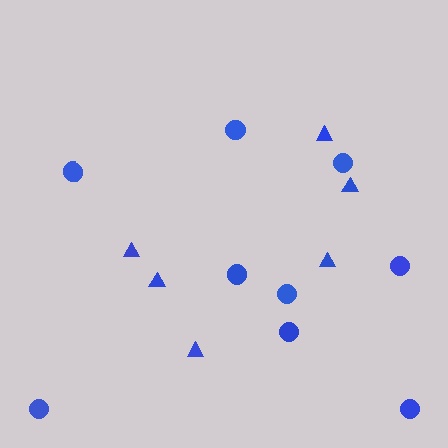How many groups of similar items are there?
There are 2 groups: one group of triangles (6) and one group of circles (9).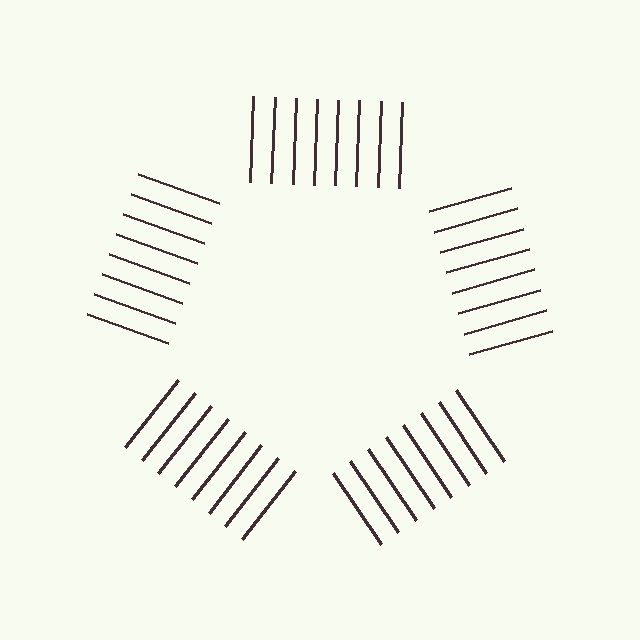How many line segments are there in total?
40 — 8 along each of the 5 edges.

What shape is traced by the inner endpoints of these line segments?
An illusory pentagon — the line segments terminate on its edges but no continuous stroke is drawn.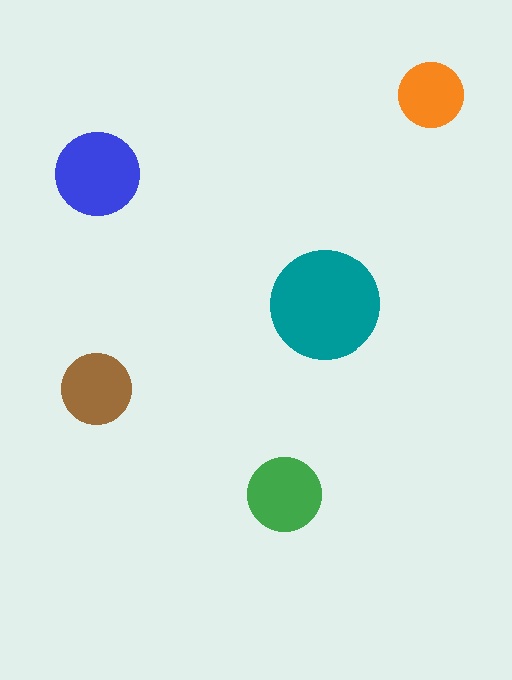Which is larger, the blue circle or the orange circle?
The blue one.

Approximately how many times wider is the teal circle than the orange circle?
About 1.5 times wider.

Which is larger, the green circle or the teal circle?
The teal one.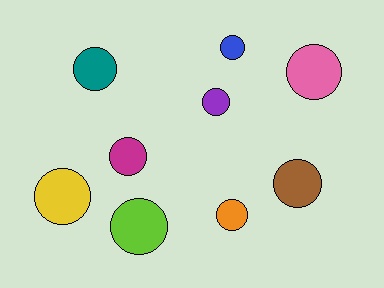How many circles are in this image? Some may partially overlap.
There are 9 circles.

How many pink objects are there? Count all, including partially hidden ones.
There is 1 pink object.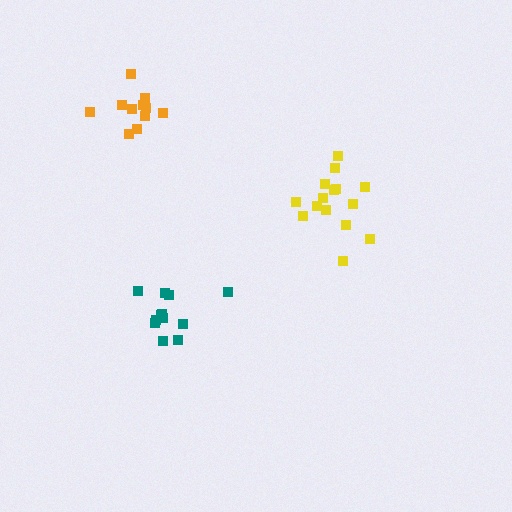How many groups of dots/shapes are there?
There are 3 groups.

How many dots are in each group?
Group 1: 15 dots, Group 2: 12 dots, Group 3: 11 dots (38 total).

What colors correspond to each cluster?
The clusters are colored: yellow, teal, orange.